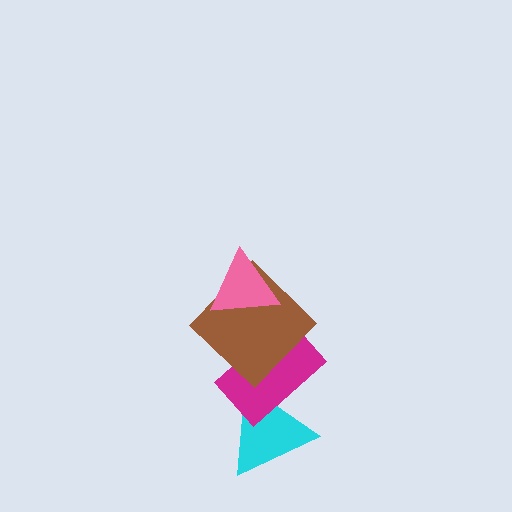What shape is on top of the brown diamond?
The pink triangle is on top of the brown diamond.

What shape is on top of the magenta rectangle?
The brown diamond is on top of the magenta rectangle.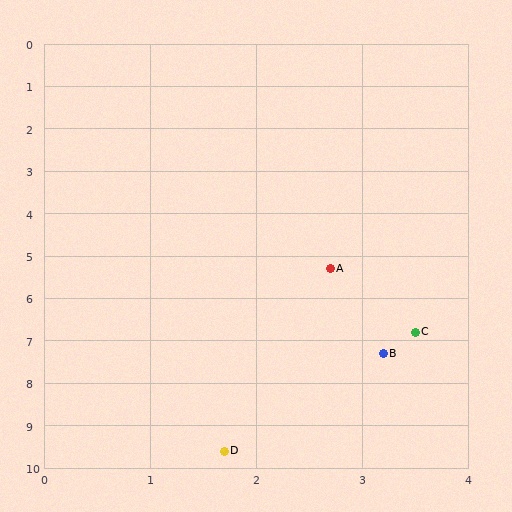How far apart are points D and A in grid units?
Points D and A are about 4.4 grid units apart.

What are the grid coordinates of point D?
Point D is at approximately (1.7, 9.6).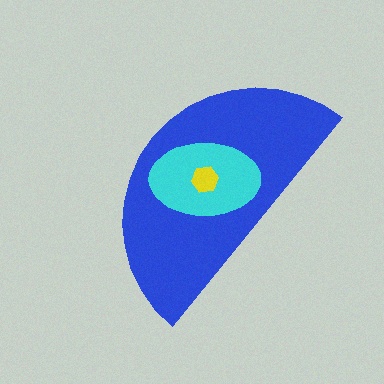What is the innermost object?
The yellow hexagon.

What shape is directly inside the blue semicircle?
The cyan ellipse.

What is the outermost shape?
The blue semicircle.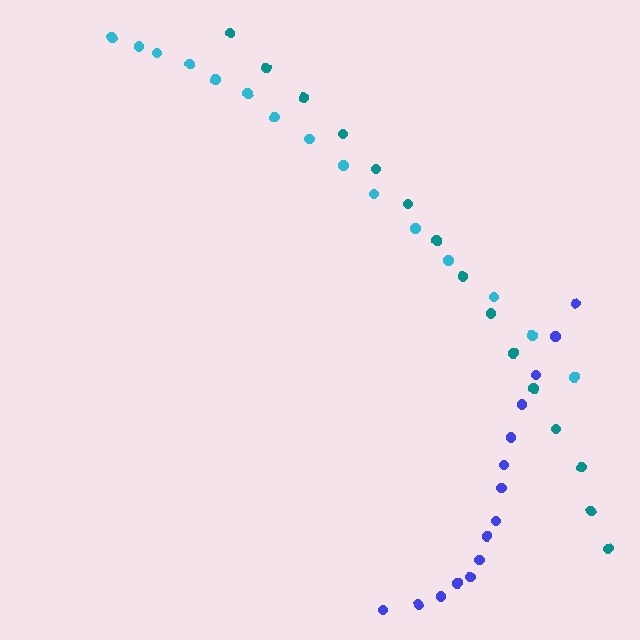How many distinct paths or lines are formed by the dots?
There are 3 distinct paths.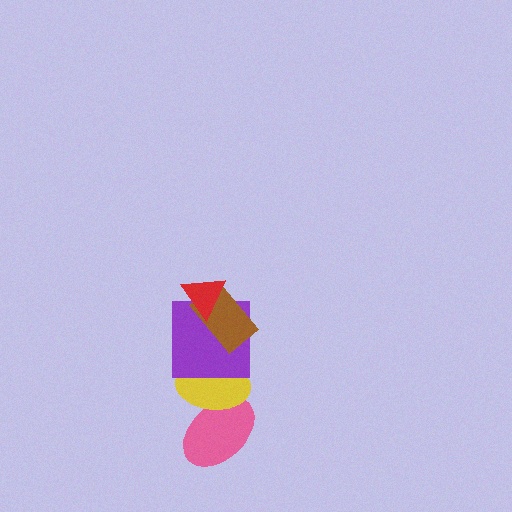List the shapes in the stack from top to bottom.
From top to bottom: the red triangle, the brown rectangle, the purple square, the yellow ellipse, the pink ellipse.